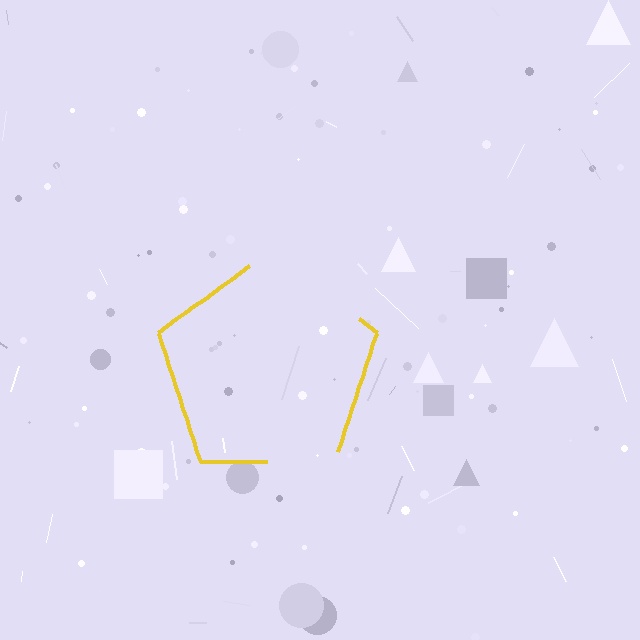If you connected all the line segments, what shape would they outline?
They would outline a pentagon.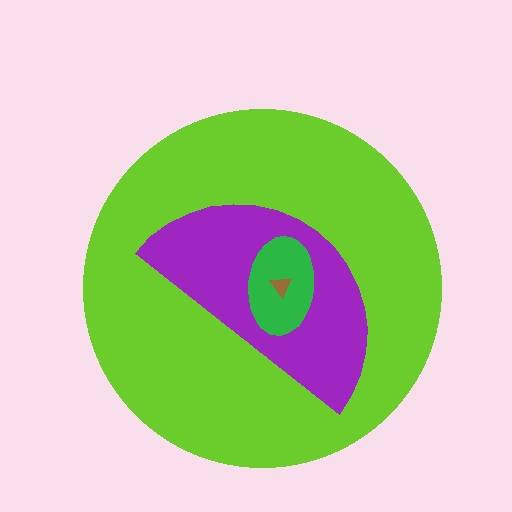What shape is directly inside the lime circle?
The purple semicircle.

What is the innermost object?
The brown triangle.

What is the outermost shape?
The lime circle.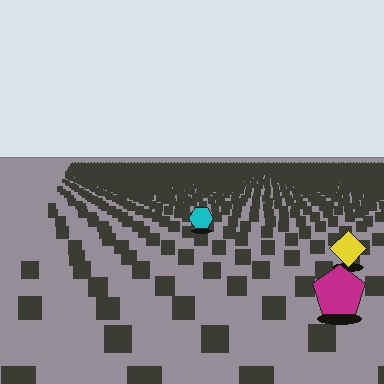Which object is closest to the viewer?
The magenta pentagon is closest. The texture marks near it are larger and more spread out.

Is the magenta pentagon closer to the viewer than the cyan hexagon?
Yes. The magenta pentagon is closer — you can tell from the texture gradient: the ground texture is coarser near it.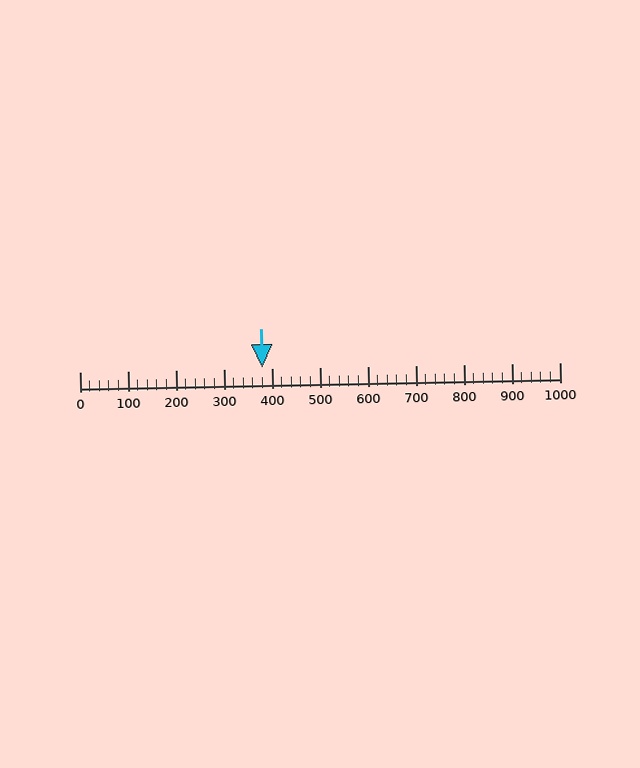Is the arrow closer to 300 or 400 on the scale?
The arrow is closer to 400.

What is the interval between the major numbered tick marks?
The major tick marks are spaced 100 units apart.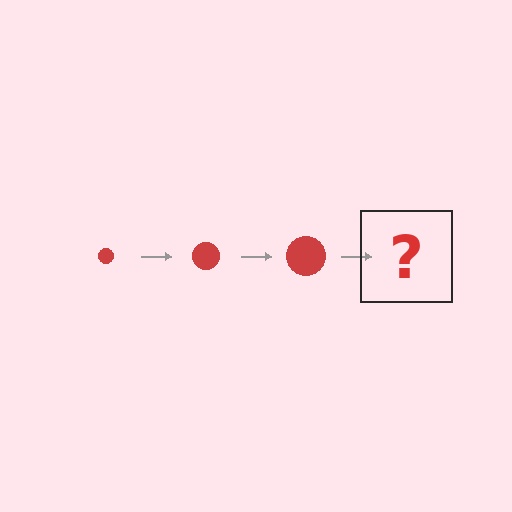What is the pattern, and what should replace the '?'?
The pattern is that the circle gets progressively larger each step. The '?' should be a red circle, larger than the previous one.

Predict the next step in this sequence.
The next step is a red circle, larger than the previous one.